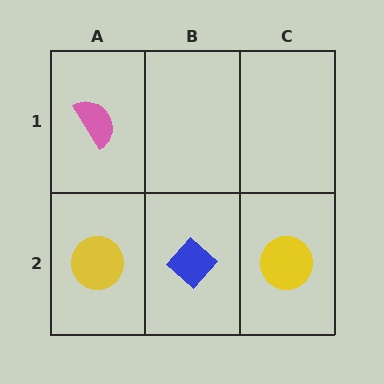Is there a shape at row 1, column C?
No, that cell is empty.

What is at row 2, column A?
A yellow circle.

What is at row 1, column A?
A pink semicircle.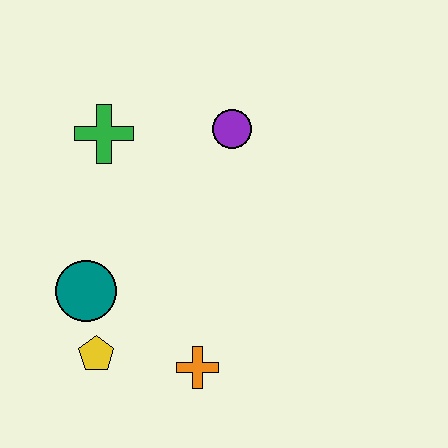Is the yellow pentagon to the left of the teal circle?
No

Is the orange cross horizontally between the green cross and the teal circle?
No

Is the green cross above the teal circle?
Yes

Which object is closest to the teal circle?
The yellow pentagon is closest to the teal circle.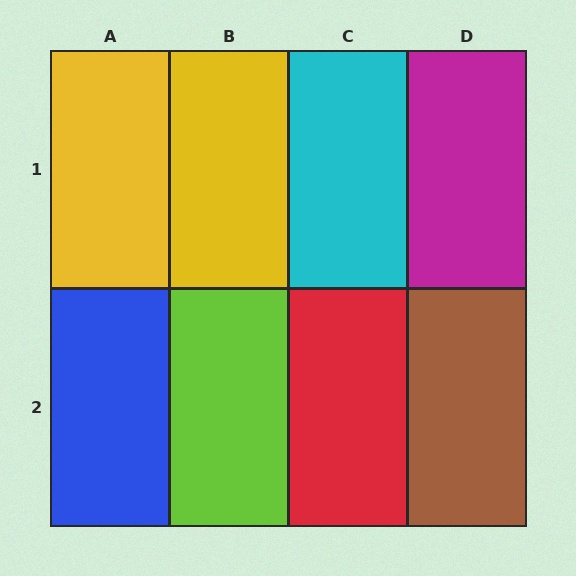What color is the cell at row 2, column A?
Blue.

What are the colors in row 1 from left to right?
Yellow, yellow, cyan, magenta.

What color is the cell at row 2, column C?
Red.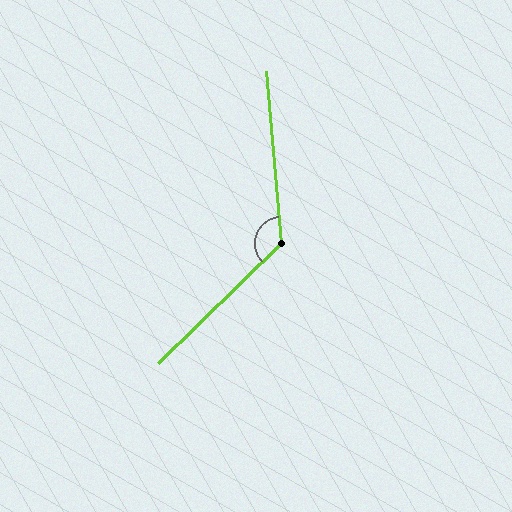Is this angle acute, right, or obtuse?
It is obtuse.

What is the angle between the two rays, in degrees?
Approximately 129 degrees.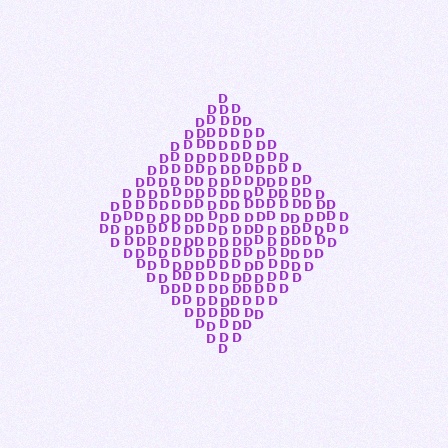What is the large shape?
The large shape is a diamond.